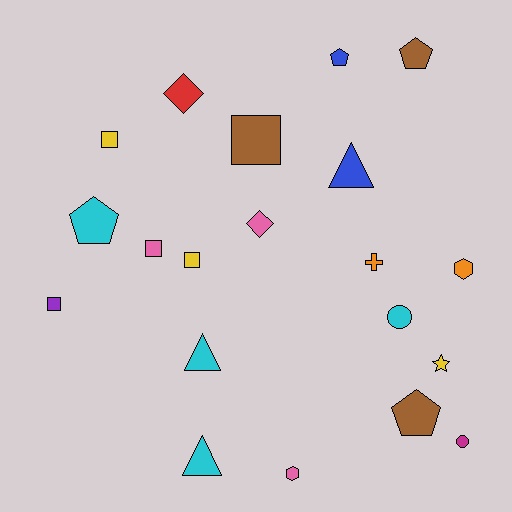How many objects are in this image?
There are 20 objects.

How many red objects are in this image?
There is 1 red object.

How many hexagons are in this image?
There are 2 hexagons.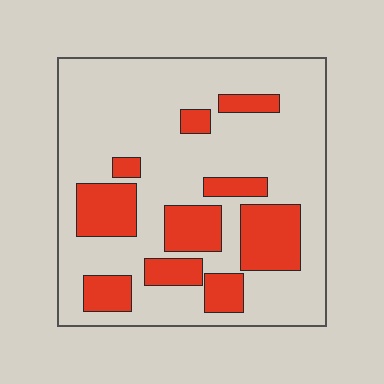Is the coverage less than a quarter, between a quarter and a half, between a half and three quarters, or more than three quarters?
Between a quarter and a half.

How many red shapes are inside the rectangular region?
10.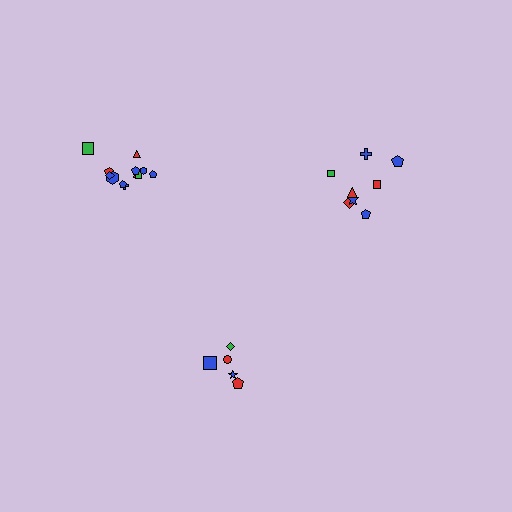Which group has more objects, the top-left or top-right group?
The top-left group.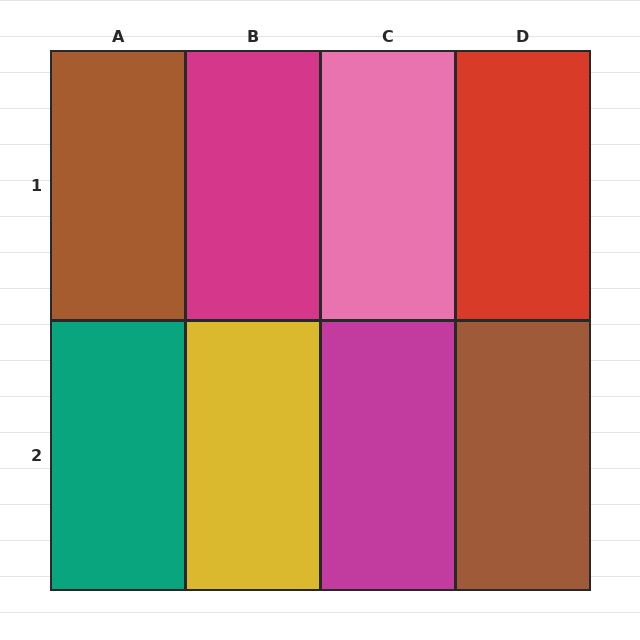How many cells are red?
1 cell is red.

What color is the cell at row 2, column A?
Teal.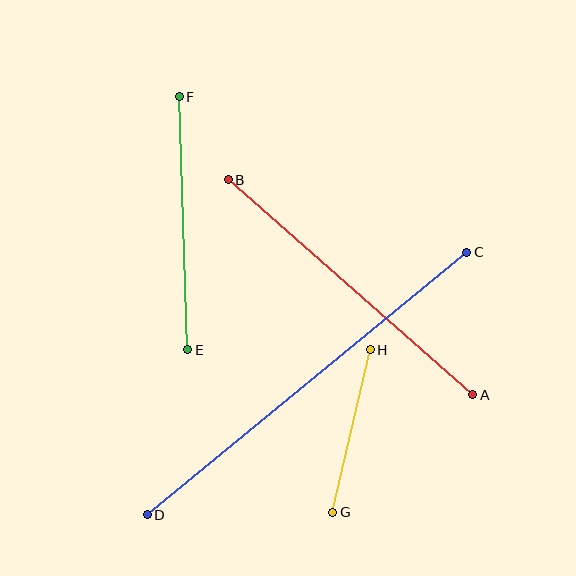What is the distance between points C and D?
The distance is approximately 413 pixels.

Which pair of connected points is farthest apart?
Points C and D are farthest apart.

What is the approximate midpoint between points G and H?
The midpoint is at approximately (352, 431) pixels.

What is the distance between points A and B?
The distance is approximately 325 pixels.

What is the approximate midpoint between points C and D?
The midpoint is at approximately (307, 383) pixels.